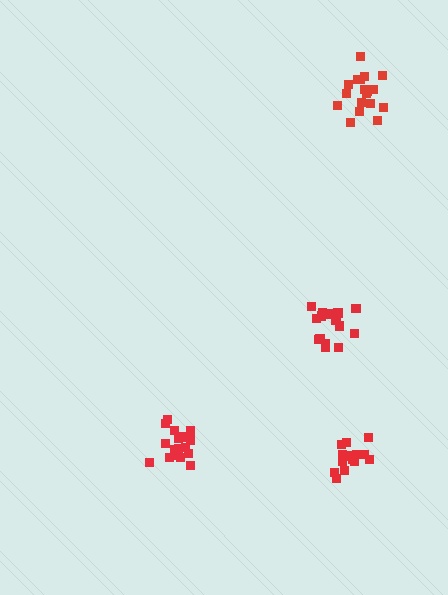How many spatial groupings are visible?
There are 4 spatial groupings.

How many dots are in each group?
Group 1: 17 dots, Group 2: 15 dots, Group 3: 18 dots, Group 4: 14 dots (64 total).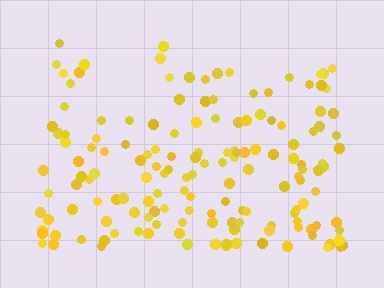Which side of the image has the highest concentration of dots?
The bottom.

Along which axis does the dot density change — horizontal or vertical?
Vertical.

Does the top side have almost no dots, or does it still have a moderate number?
Still a moderate number, just noticeably fewer than the bottom.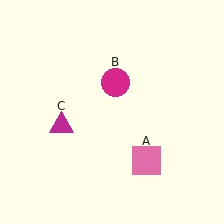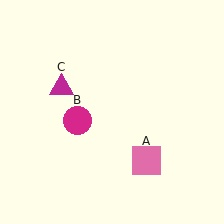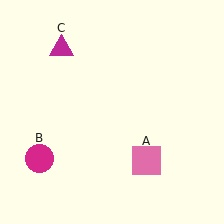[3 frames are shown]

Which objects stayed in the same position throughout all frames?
Pink square (object A) remained stationary.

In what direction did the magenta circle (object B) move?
The magenta circle (object B) moved down and to the left.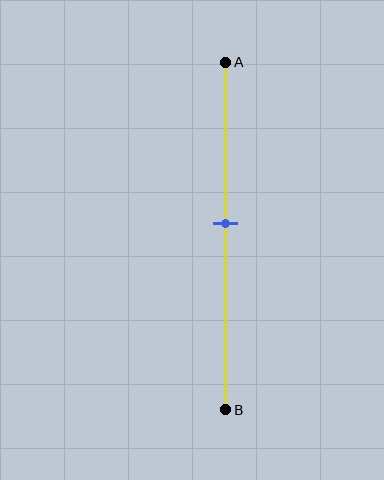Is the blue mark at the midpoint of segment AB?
No, the mark is at about 45% from A, not at the 50% midpoint.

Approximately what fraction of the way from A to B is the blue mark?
The blue mark is approximately 45% of the way from A to B.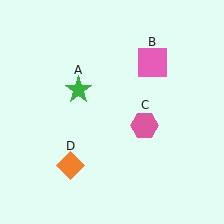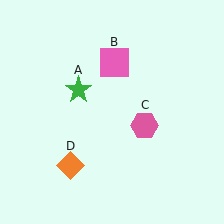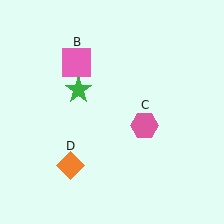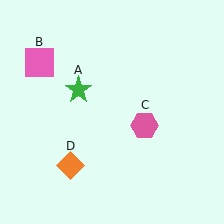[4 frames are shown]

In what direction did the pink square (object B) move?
The pink square (object B) moved left.